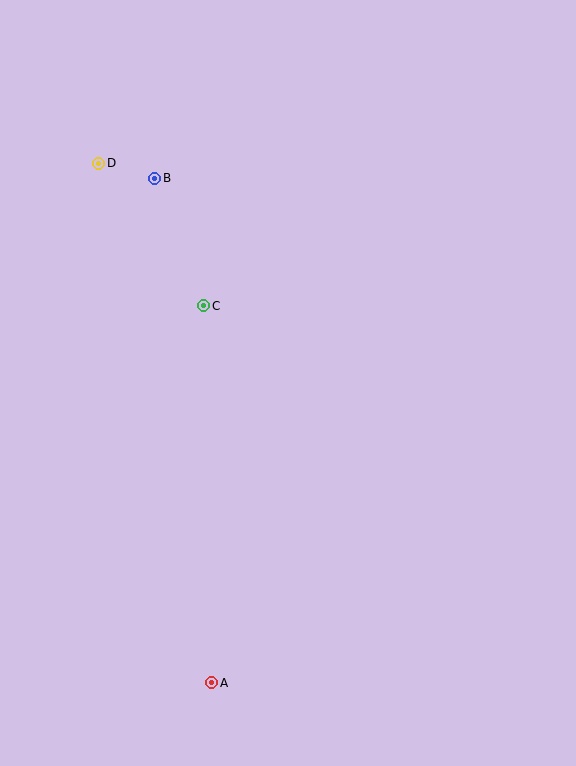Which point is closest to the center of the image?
Point C at (204, 306) is closest to the center.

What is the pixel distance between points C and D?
The distance between C and D is 177 pixels.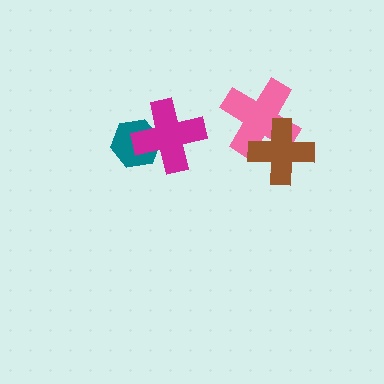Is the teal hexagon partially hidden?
Yes, it is partially covered by another shape.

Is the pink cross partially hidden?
Yes, it is partially covered by another shape.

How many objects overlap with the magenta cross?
1 object overlaps with the magenta cross.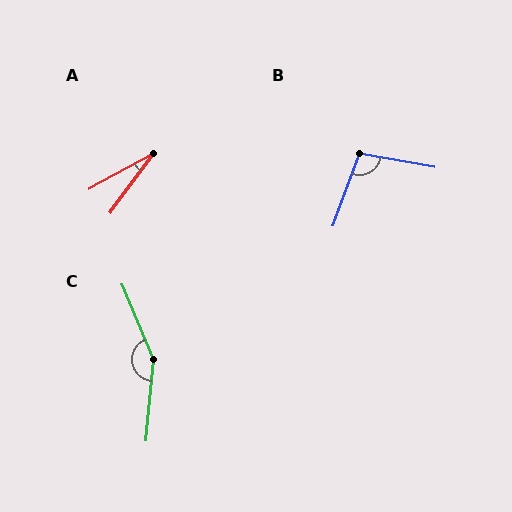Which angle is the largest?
C, at approximately 152 degrees.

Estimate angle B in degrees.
Approximately 100 degrees.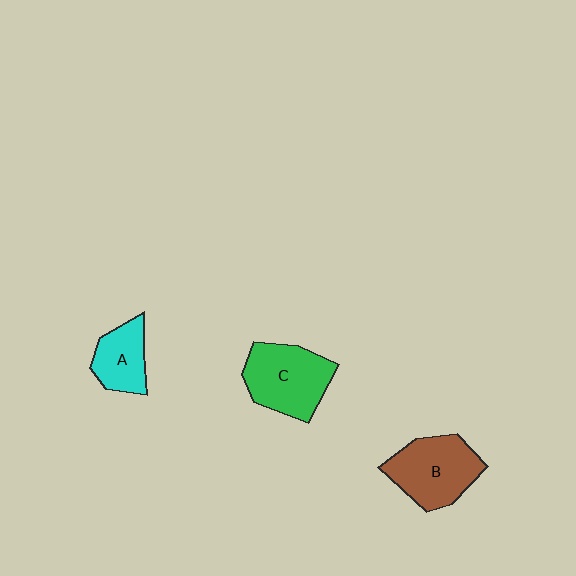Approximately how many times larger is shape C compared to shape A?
Approximately 1.6 times.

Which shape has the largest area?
Shape C (green).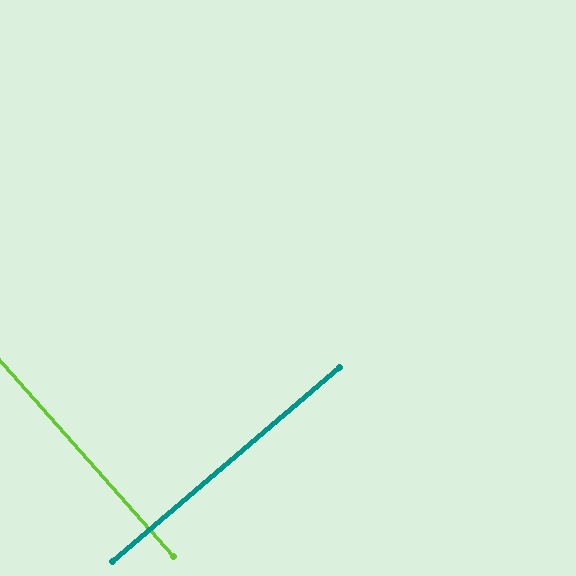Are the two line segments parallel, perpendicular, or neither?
Perpendicular — they meet at approximately 89°.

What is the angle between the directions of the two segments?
Approximately 89 degrees.